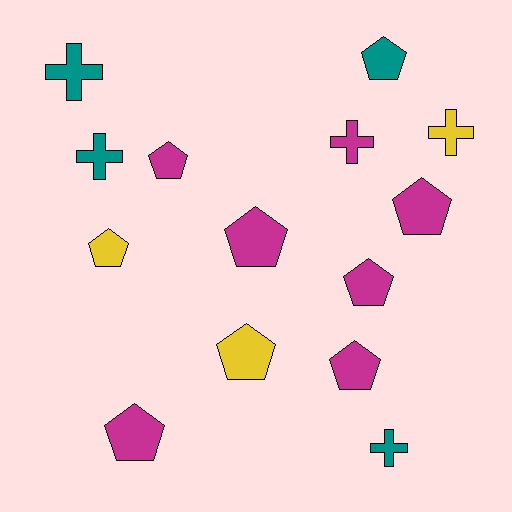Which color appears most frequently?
Magenta, with 7 objects.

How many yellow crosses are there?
There is 1 yellow cross.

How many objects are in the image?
There are 14 objects.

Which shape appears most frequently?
Pentagon, with 9 objects.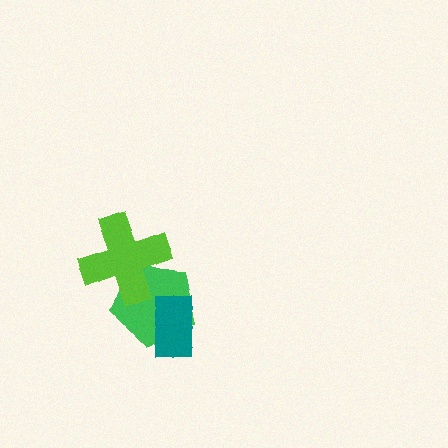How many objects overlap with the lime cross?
1 object overlaps with the lime cross.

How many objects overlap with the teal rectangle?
1 object overlaps with the teal rectangle.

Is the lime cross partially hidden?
No, no other shape covers it.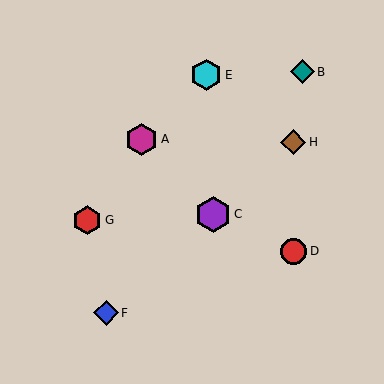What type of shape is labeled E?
Shape E is a cyan hexagon.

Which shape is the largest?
The purple hexagon (labeled C) is the largest.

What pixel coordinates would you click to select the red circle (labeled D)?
Click at (294, 251) to select the red circle D.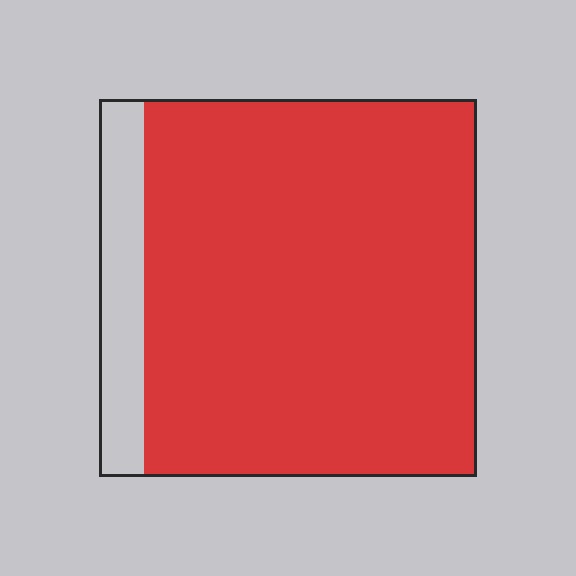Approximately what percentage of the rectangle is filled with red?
Approximately 90%.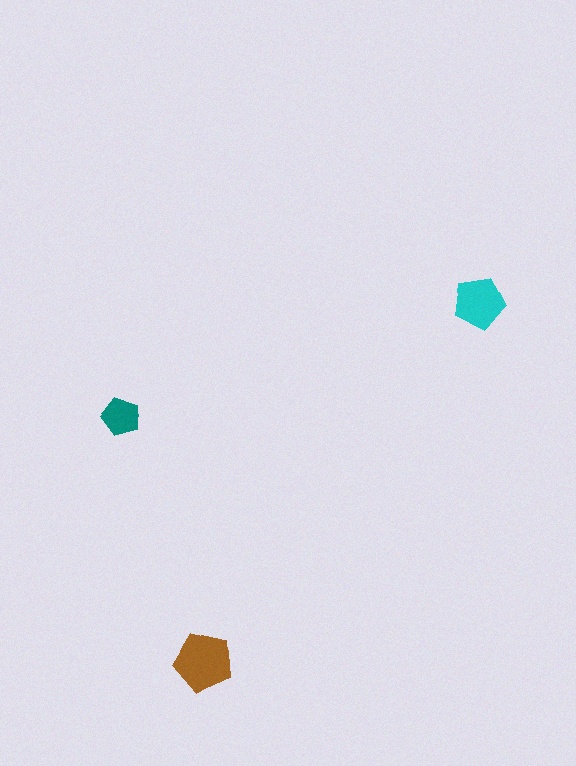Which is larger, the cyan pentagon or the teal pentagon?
The cyan one.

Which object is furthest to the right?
The cyan pentagon is rightmost.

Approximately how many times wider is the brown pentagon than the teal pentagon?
About 1.5 times wider.